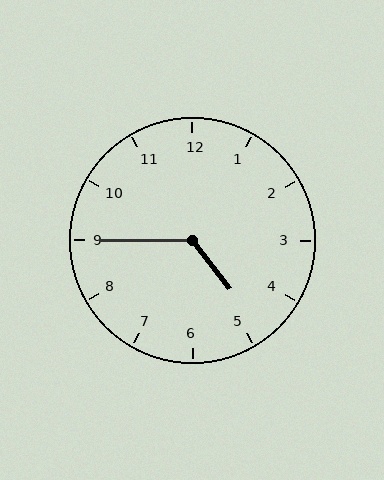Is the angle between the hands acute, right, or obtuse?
It is obtuse.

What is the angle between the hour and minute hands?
Approximately 128 degrees.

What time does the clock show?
4:45.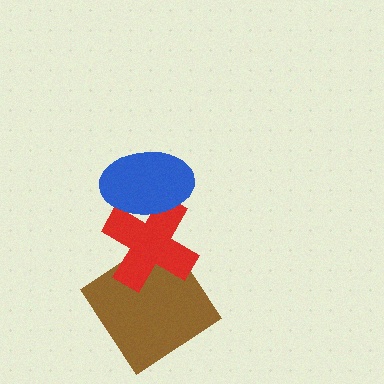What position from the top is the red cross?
The red cross is 2nd from the top.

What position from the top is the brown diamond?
The brown diamond is 3rd from the top.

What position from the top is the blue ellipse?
The blue ellipse is 1st from the top.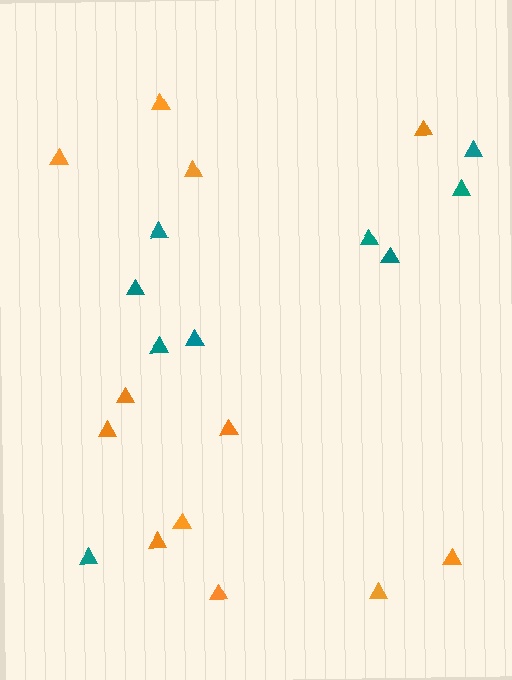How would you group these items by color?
There are 2 groups: one group of teal triangles (9) and one group of orange triangles (12).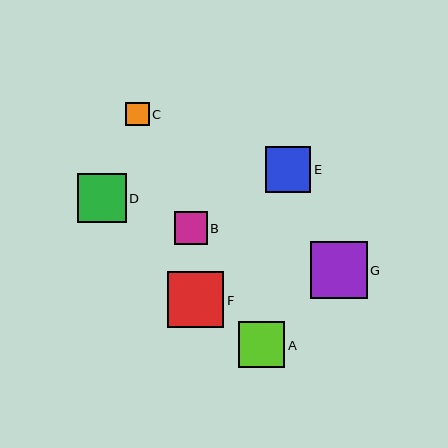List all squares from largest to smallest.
From largest to smallest: G, F, D, A, E, B, C.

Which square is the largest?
Square G is the largest with a size of approximately 57 pixels.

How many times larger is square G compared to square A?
Square G is approximately 1.2 times the size of square A.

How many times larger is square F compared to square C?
Square F is approximately 2.4 times the size of square C.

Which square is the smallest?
Square C is the smallest with a size of approximately 24 pixels.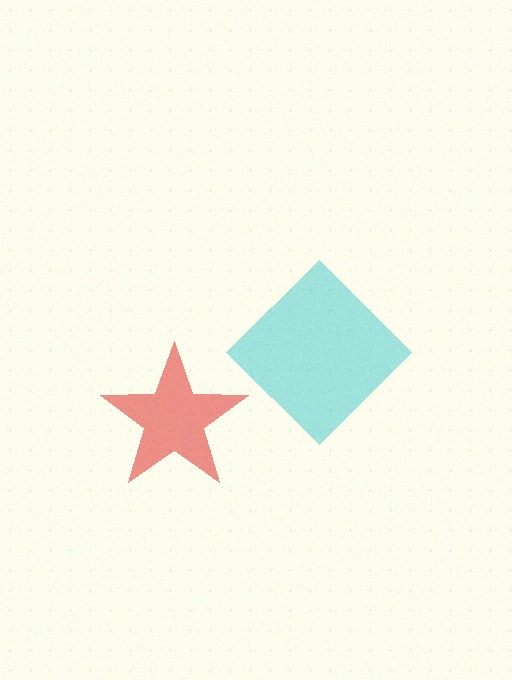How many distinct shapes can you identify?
There are 2 distinct shapes: a red star, a cyan diamond.